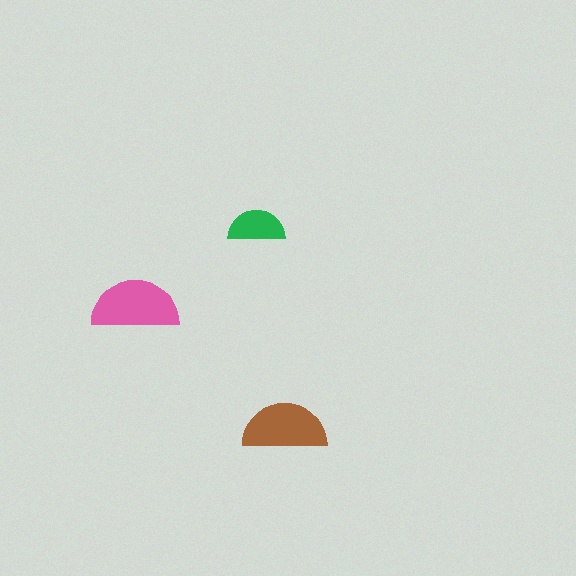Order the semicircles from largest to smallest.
the pink one, the brown one, the green one.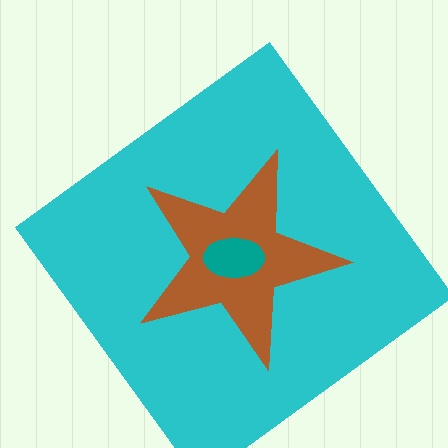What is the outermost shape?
The cyan diamond.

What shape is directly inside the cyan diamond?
The brown star.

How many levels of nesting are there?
3.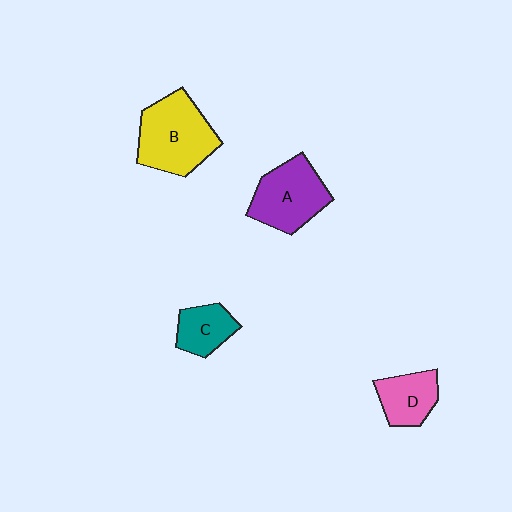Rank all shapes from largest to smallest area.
From largest to smallest: B (yellow), A (purple), D (pink), C (teal).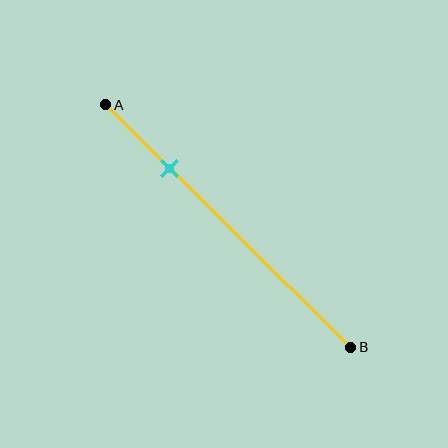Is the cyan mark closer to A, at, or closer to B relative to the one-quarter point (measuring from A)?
The cyan mark is approximately at the one-quarter point of segment AB.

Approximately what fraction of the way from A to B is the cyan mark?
The cyan mark is approximately 25% of the way from A to B.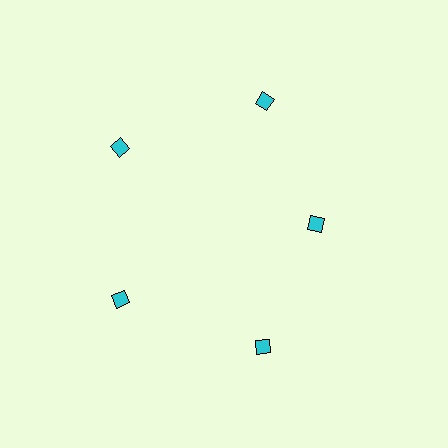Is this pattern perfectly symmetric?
No. The 5 cyan diamonds are arranged in a ring, but one element near the 3 o'clock position is pulled inward toward the center, breaking the 5-fold rotational symmetry.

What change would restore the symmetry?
The symmetry would be restored by moving it outward, back onto the ring so that all 5 diamonds sit at equal angles and equal distance from the center.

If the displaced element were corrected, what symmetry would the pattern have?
It would have 5-fold rotational symmetry — the pattern would map onto itself every 72 degrees.